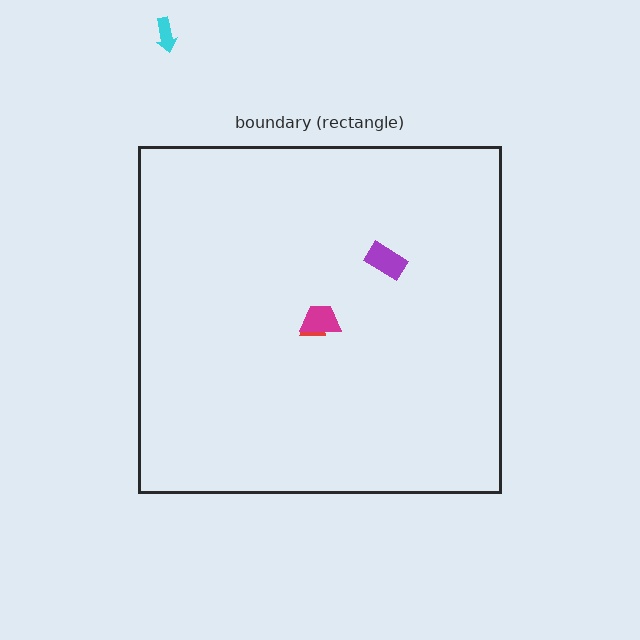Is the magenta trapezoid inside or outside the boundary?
Inside.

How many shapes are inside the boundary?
3 inside, 1 outside.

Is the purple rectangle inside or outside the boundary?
Inside.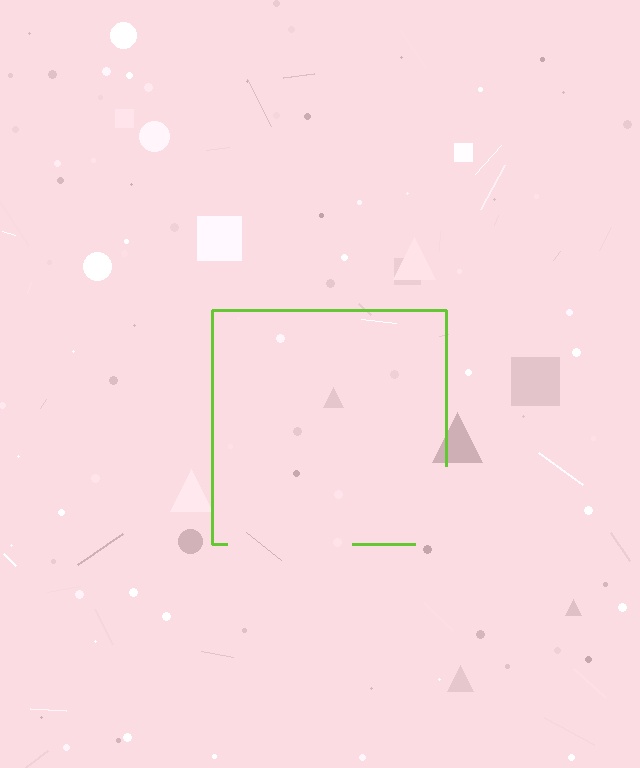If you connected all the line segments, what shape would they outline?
They would outline a square.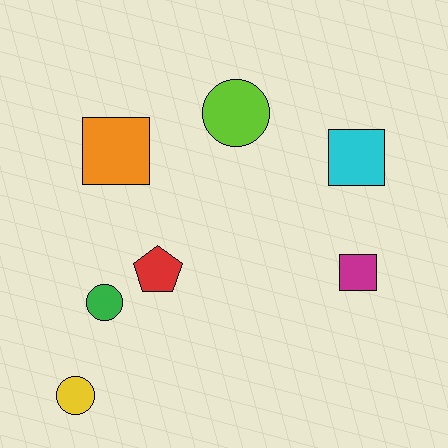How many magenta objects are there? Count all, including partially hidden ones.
There is 1 magenta object.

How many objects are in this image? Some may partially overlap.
There are 7 objects.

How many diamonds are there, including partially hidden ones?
There are no diamonds.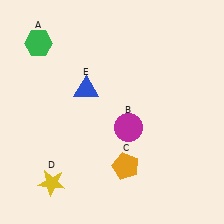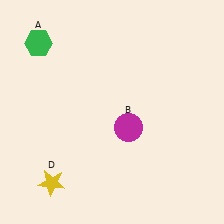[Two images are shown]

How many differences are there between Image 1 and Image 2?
There are 2 differences between the two images.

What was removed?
The blue triangle (E), the orange pentagon (C) were removed in Image 2.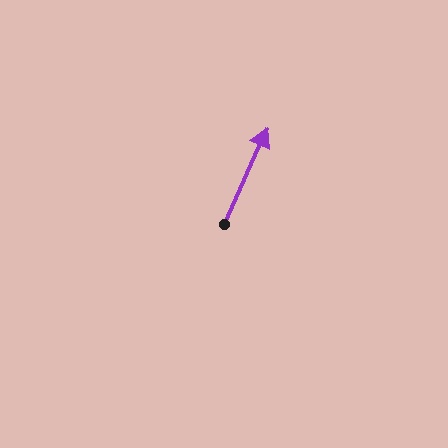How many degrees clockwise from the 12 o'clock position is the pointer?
Approximately 24 degrees.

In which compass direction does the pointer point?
Northeast.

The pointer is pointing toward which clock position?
Roughly 1 o'clock.